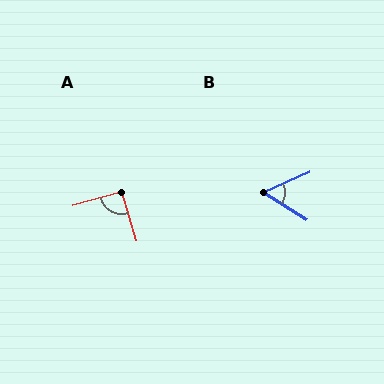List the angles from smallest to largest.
B (56°), A (91°).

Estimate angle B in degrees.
Approximately 56 degrees.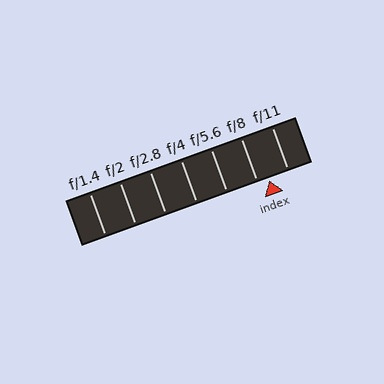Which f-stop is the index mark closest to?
The index mark is closest to f/8.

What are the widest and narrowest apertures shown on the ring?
The widest aperture shown is f/1.4 and the narrowest is f/11.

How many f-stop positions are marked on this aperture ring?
There are 7 f-stop positions marked.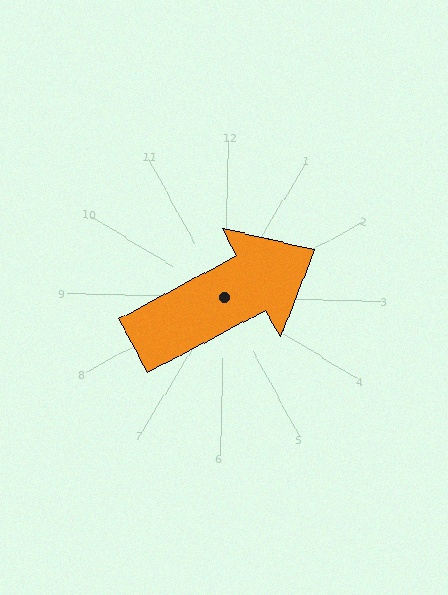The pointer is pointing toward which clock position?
Roughly 2 o'clock.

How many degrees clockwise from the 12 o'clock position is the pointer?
Approximately 61 degrees.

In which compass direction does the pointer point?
Northeast.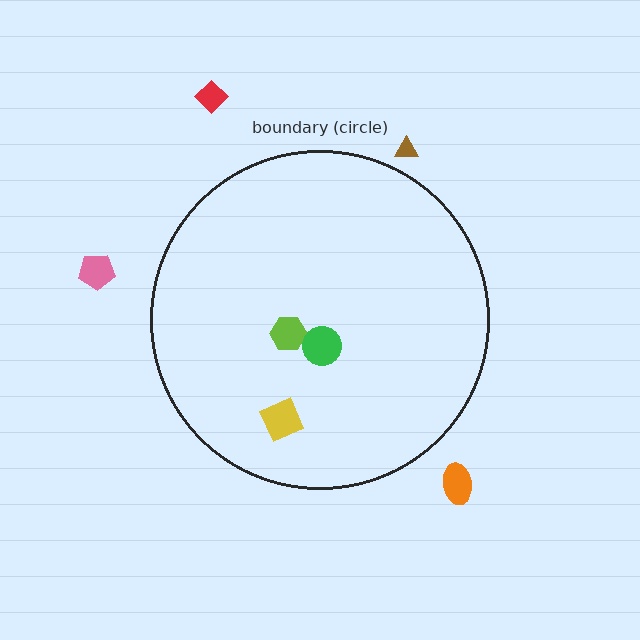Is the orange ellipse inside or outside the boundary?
Outside.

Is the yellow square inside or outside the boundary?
Inside.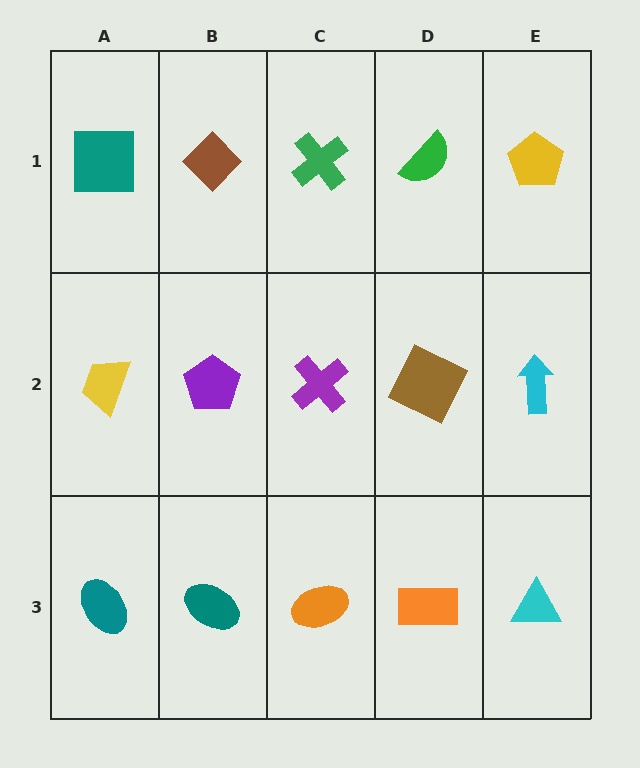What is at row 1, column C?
A green cross.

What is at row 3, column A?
A teal ellipse.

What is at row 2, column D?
A brown square.